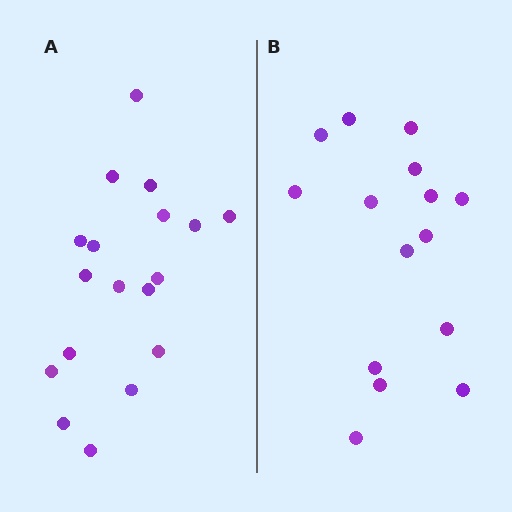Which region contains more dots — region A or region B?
Region A (the left region) has more dots.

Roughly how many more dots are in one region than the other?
Region A has just a few more — roughly 2 or 3 more dots than region B.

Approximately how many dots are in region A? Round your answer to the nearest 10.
About 20 dots. (The exact count is 18, which rounds to 20.)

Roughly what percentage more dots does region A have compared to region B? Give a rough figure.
About 20% more.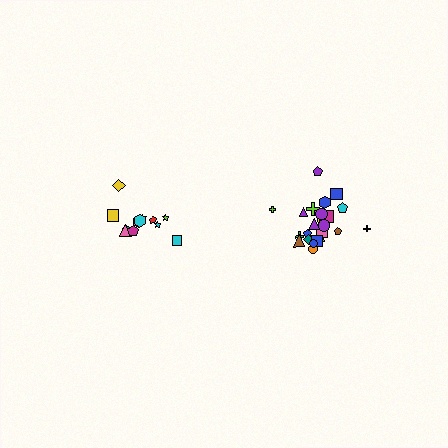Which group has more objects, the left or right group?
The right group.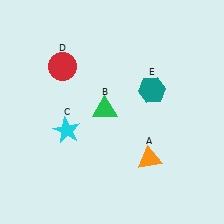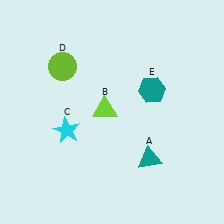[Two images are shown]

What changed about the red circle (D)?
In Image 1, D is red. In Image 2, it changed to lime.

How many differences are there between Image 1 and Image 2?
There are 3 differences between the two images.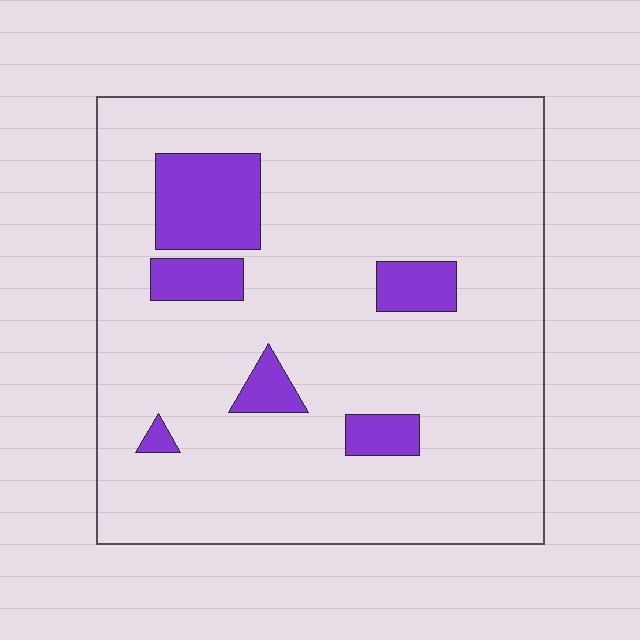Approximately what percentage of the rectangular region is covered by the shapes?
Approximately 15%.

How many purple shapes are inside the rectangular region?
6.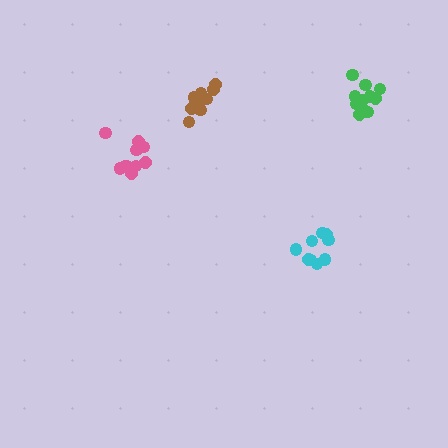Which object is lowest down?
The cyan cluster is bottommost.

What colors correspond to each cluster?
The clusters are colored: pink, cyan, brown, green.